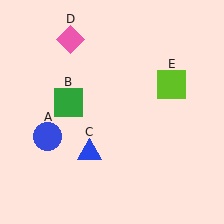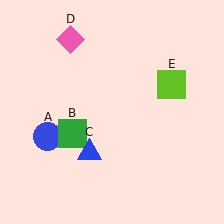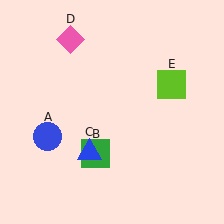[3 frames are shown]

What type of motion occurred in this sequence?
The green square (object B) rotated counterclockwise around the center of the scene.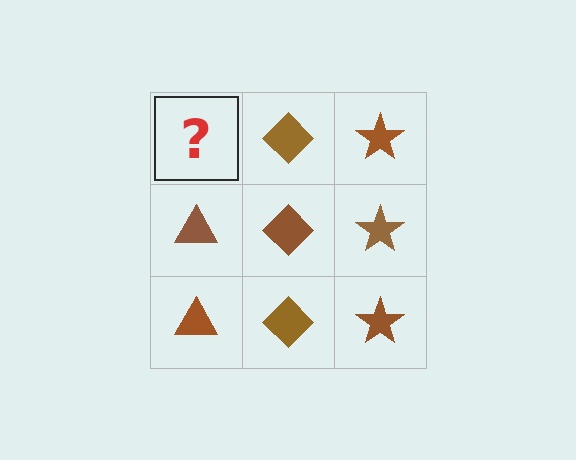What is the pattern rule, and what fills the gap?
The rule is that each column has a consistent shape. The gap should be filled with a brown triangle.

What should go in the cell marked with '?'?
The missing cell should contain a brown triangle.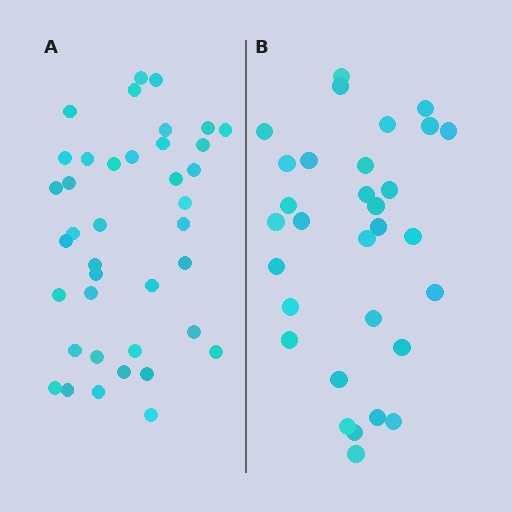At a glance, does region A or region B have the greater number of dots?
Region A (the left region) has more dots.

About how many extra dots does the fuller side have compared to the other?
Region A has roughly 8 or so more dots than region B.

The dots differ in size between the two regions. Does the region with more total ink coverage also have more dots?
No. Region B has more total ink coverage because its dots are larger, but region A actually contains more individual dots. Total area can be misleading — the number of items is what matters here.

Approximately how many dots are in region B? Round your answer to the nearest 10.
About 30 dots. (The exact count is 31, which rounds to 30.)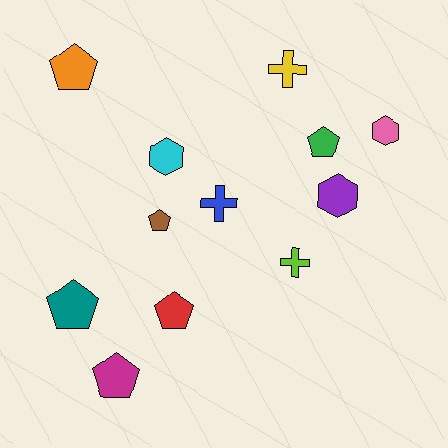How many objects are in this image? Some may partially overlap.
There are 12 objects.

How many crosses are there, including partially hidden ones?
There are 3 crosses.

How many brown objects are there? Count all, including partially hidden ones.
There is 1 brown object.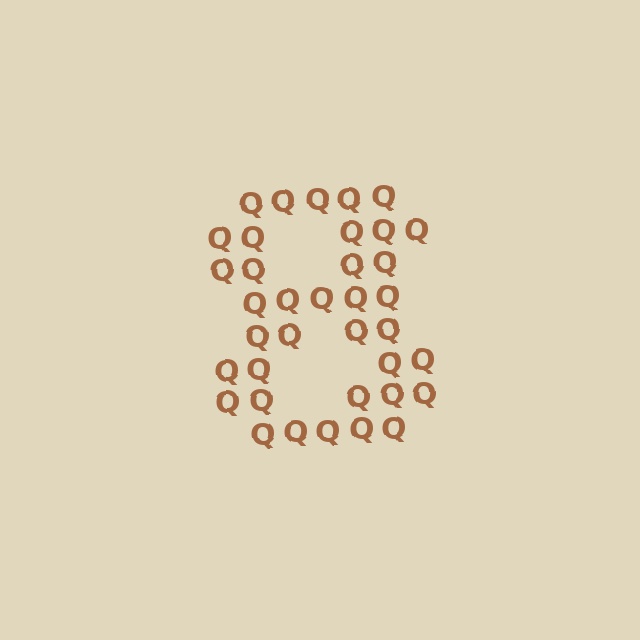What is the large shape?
The large shape is the digit 8.